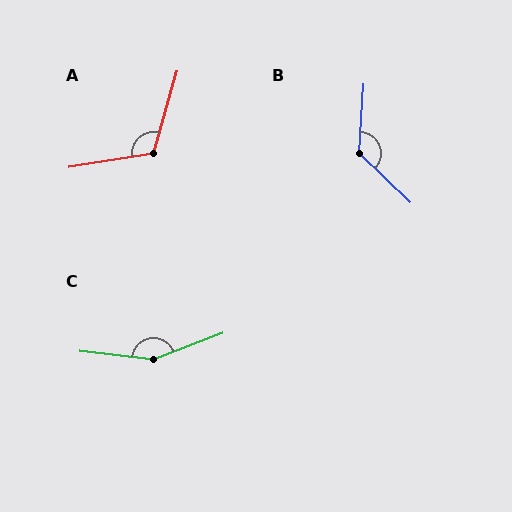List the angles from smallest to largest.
A (115°), B (130°), C (152°).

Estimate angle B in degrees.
Approximately 130 degrees.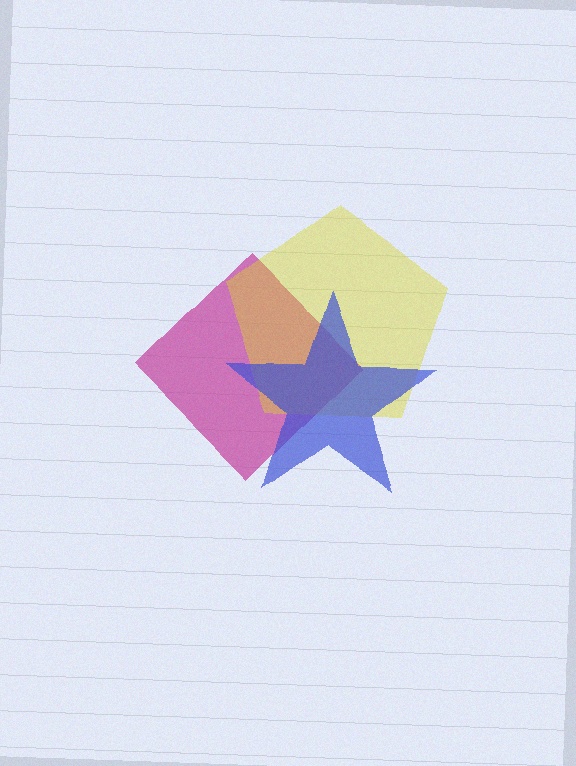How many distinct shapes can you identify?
There are 3 distinct shapes: a magenta diamond, a yellow pentagon, a blue star.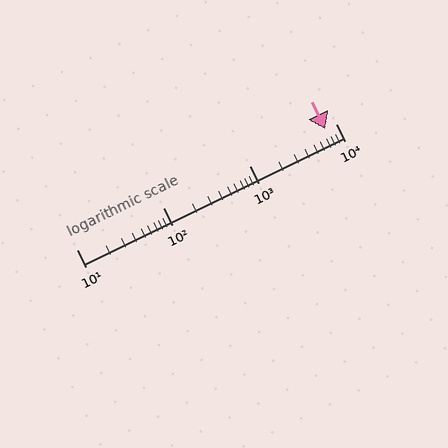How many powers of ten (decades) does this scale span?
The scale spans 3 decades, from 10 to 10000.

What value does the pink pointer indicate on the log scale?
The pointer indicates approximately 7500.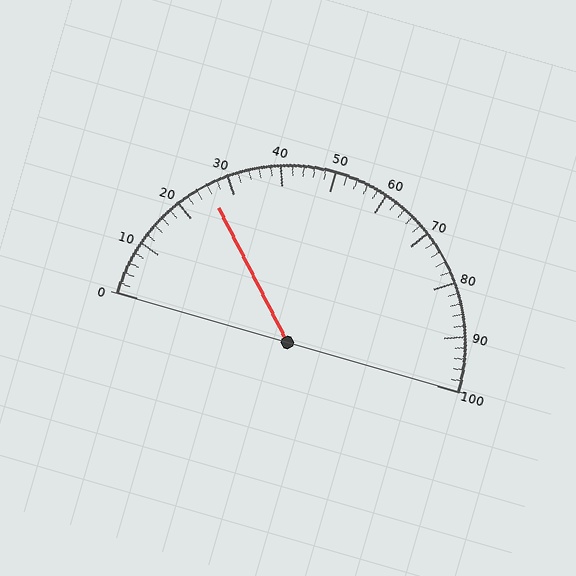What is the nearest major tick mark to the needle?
The nearest major tick mark is 30.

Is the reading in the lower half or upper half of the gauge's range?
The reading is in the lower half of the range (0 to 100).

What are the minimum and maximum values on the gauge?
The gauge ranges from 0 to 100.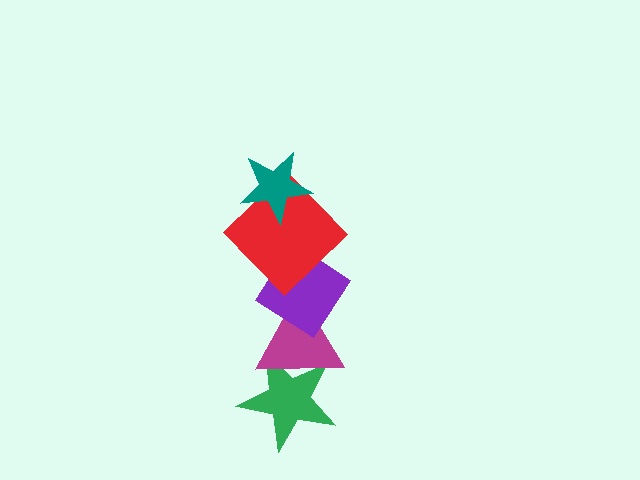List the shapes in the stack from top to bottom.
From top to bottom: the teal star, the red diamond, the purple diamond, the magenta triangle, the green star.